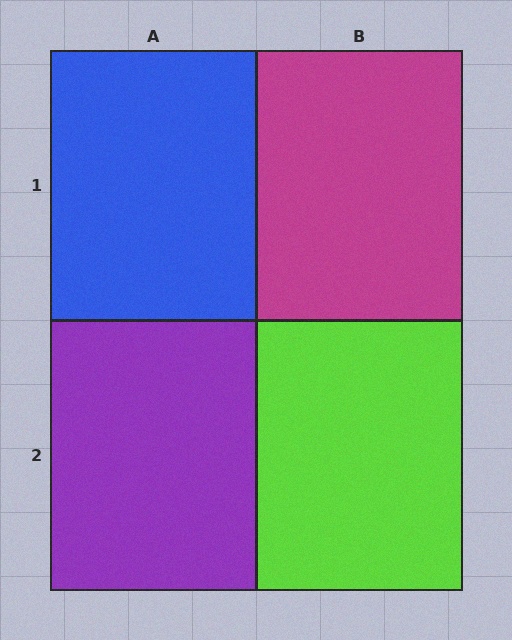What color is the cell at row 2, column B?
Lime.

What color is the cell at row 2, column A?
Purple.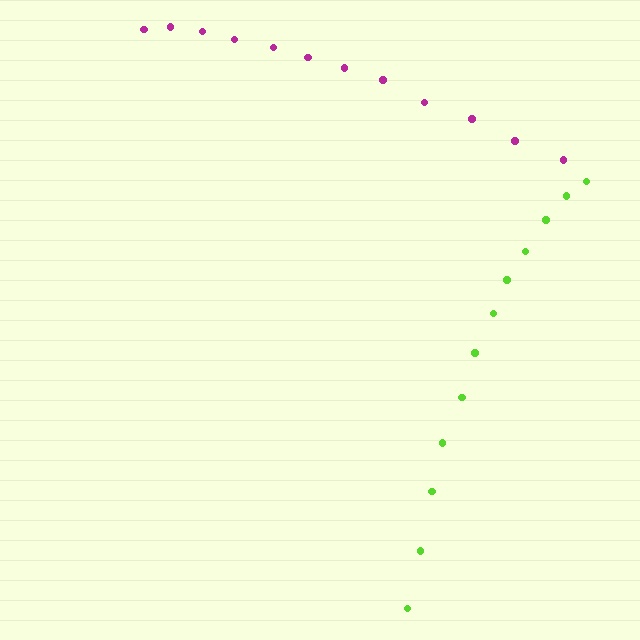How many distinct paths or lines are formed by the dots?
There are 2 distinct paths.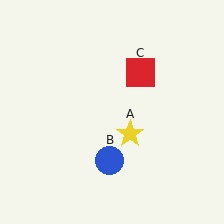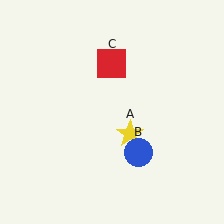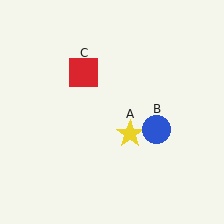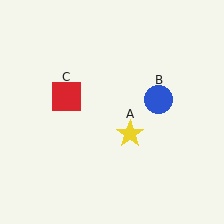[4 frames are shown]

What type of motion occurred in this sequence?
The blue circle (object B), red square (object C) rotated counterclockwise around the center of the scene.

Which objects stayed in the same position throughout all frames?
Yellow star (object A) remained stationary.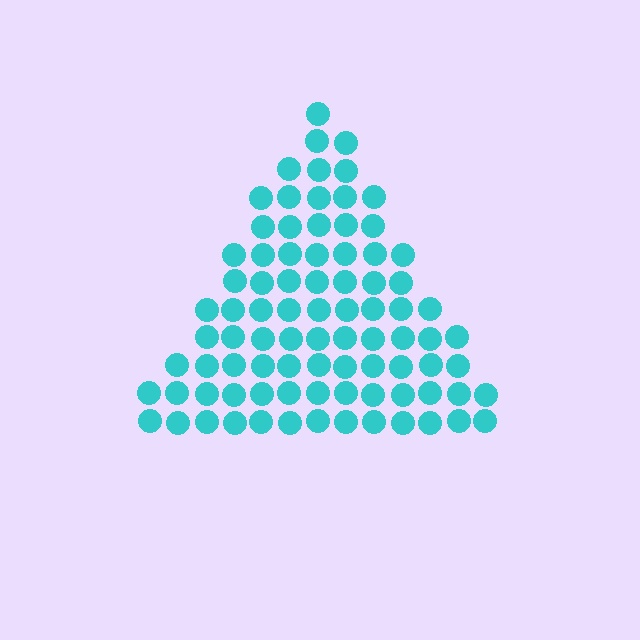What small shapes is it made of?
It is made of small circles.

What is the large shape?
The large shape is a triangle.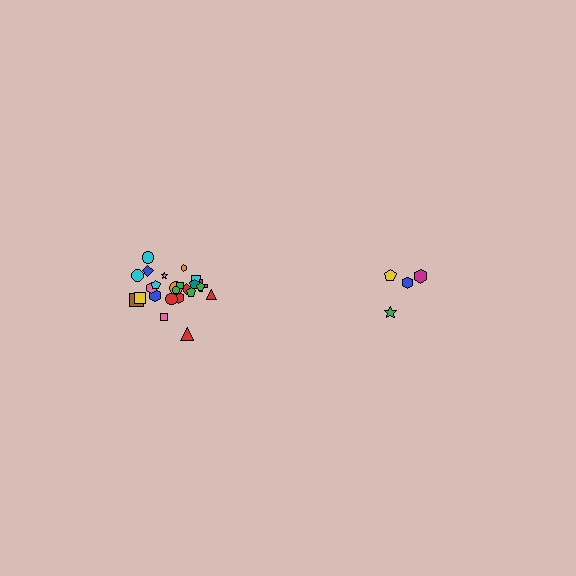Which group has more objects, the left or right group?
The left group.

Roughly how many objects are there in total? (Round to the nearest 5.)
Roughly 30 objects in total.